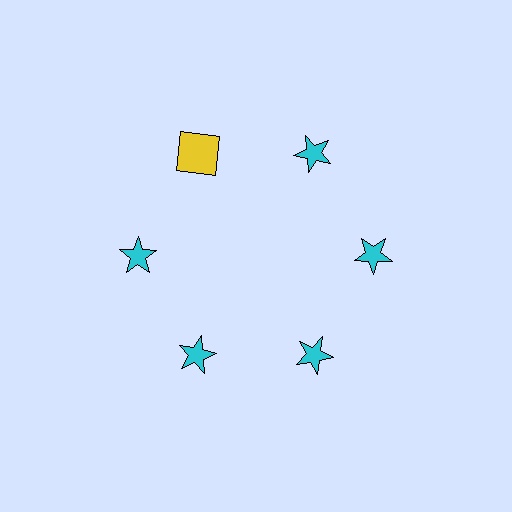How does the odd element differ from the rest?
It differs in both color (yellow instead of cyan) and shape (square instead of star).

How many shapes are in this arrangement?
There are 6 shapes arranged in a ring pattern.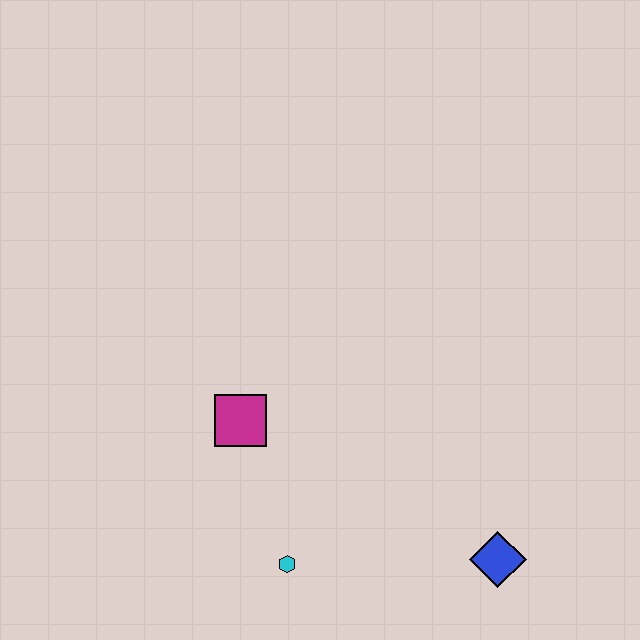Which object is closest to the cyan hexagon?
The magenta square is closest to the cyan hexagon.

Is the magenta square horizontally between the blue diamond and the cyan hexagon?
No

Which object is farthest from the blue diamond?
The magenta square is farthest from the blue diamond.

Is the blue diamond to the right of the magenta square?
Yes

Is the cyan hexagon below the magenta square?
Yes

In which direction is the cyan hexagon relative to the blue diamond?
The cyan hexagon is to the left of the blue diamond.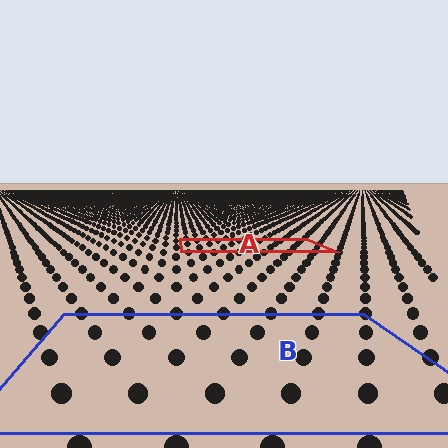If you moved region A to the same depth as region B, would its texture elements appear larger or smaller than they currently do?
They would appear larger. At a closer depth, the same texture elements are projected at a bigger on-screen size.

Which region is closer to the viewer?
Region B is closer. The texture elements there are larger and more spread out.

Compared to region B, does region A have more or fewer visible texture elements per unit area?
Region A has more texture elements per unit area — they are packed more densely because it is farther away.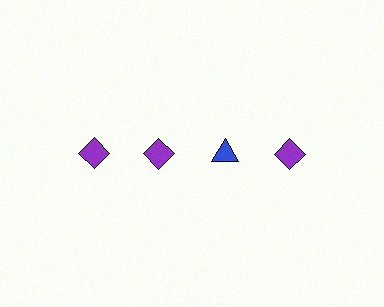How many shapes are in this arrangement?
There are 4 shapes arranged in a grid pattern.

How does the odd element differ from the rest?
It differs in both color (blue instead of purple) and shape (triangle instead of diamond).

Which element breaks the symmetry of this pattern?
The blue triangle in the top row, center column breaks the symmetry. All other shapes are purple diamonds.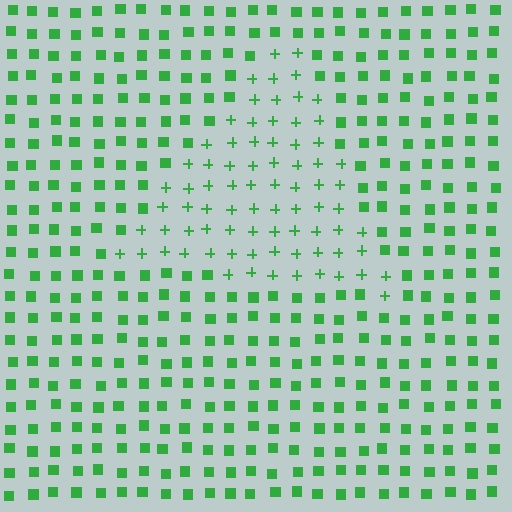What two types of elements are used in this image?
The image uses plus signs inside the triangle region and squares outside it.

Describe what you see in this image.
The image is filled with small green elements arranged in a uniform grid. A triangle-shaped region contains plus signs, while the surrounding area contains squares. The boundary is defined purely by the change in element shape.